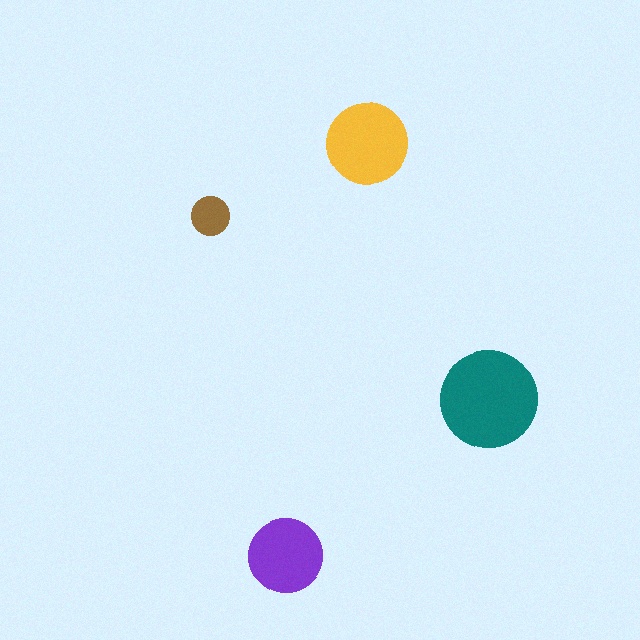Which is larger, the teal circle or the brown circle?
The teal one.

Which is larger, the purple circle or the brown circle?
The purple one.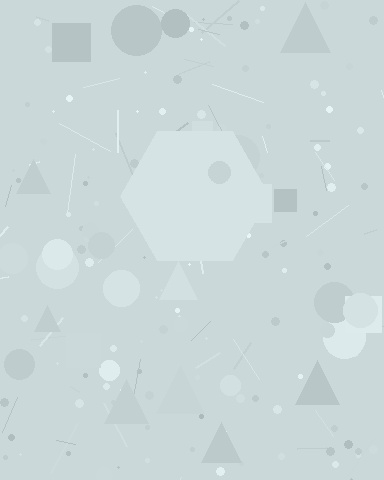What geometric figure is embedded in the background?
A hexagon is embedded in the background.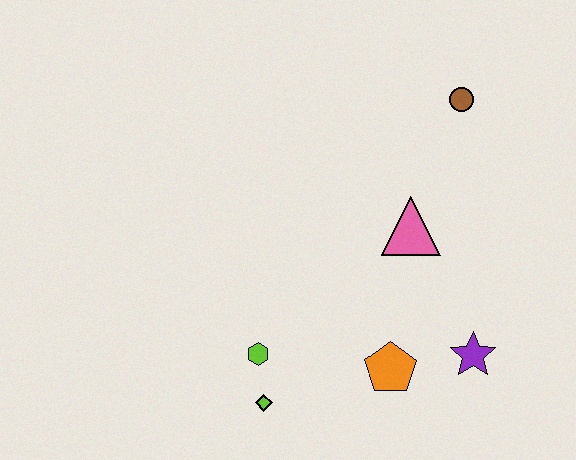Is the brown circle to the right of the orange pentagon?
Yes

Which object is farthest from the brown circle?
The lime diamond is farthest from the brown circle.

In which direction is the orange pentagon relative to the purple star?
The orange pentagon is to the left of the purple star.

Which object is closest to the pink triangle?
The brown circle is closest to the pink triangle.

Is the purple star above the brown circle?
No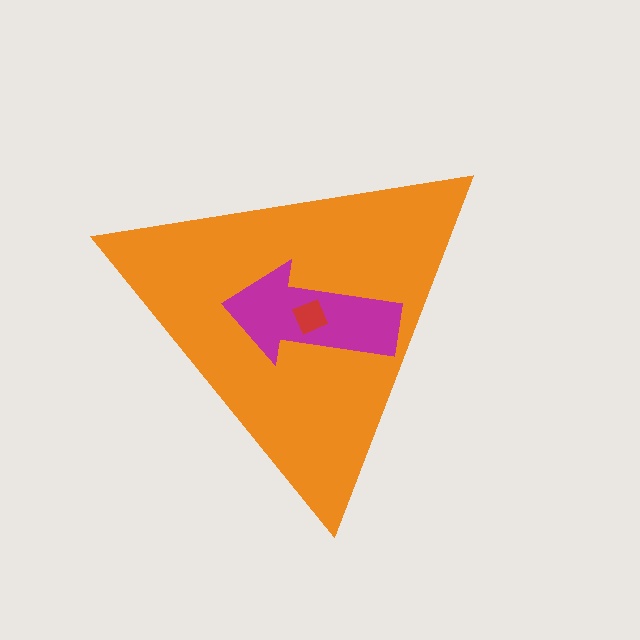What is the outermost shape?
The orange triangle.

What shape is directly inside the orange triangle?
The magenta arrow.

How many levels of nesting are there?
3.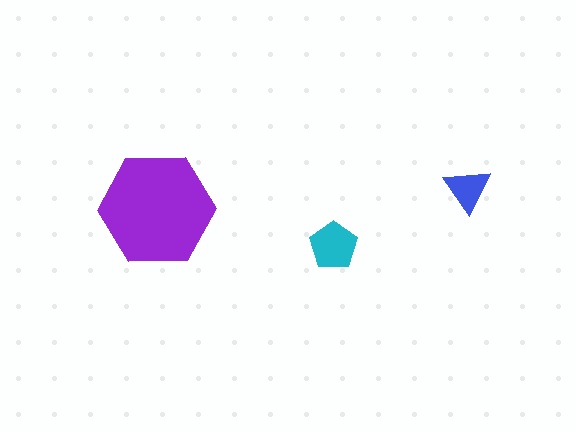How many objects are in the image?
There are 3 objects in the image.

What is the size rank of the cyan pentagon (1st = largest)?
2nd.